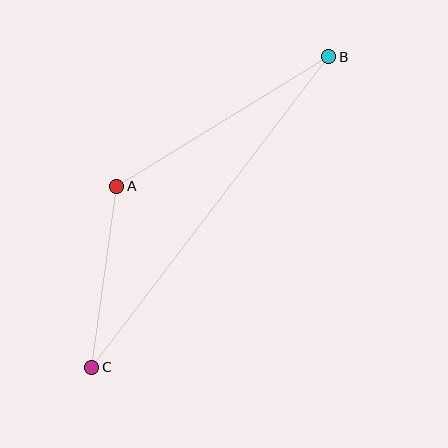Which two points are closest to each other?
Points A and C are closest to each other.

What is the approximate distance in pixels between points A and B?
The distance between A and B is approximately 249 pixels.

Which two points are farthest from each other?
Points B and C are farthest from each other.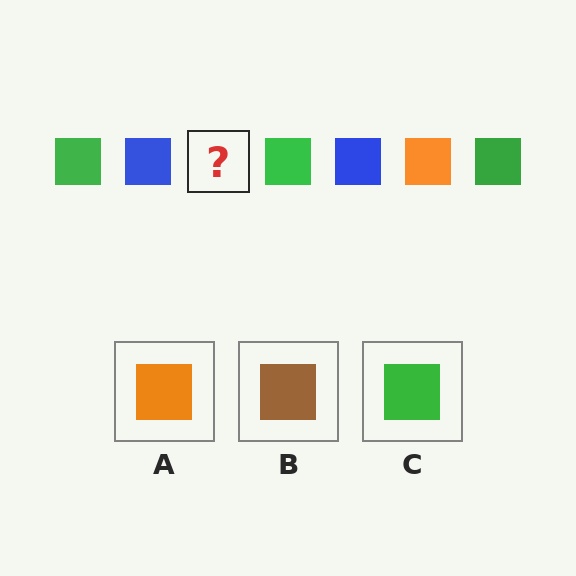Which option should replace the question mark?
Option A.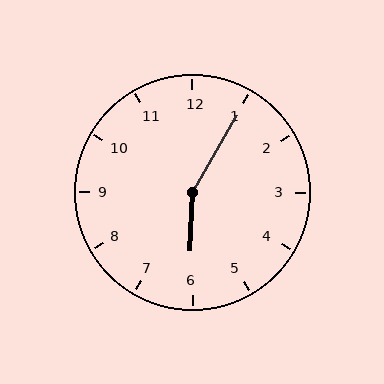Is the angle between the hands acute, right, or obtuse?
It is obtuse.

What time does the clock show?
6:05.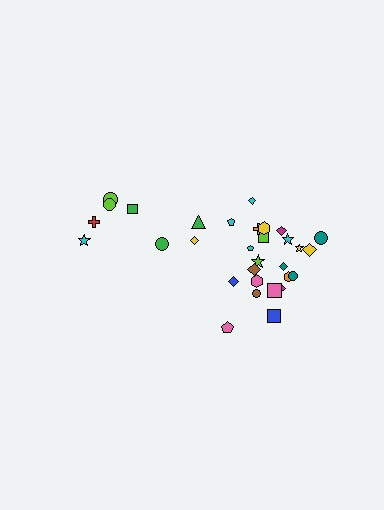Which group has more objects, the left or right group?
The right group.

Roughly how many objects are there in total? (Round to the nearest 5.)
Roughly 30 objects in total.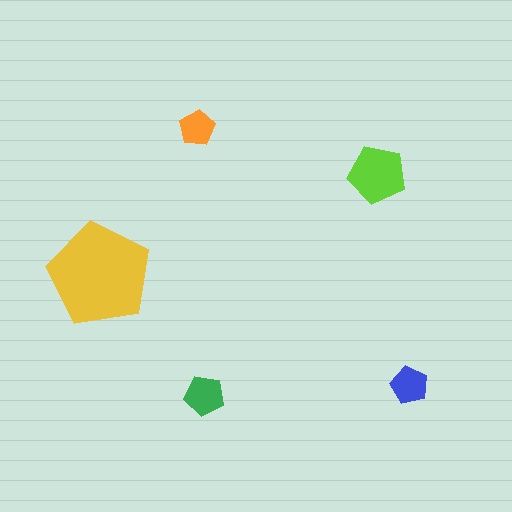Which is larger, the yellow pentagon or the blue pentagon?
The yellow one.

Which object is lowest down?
The green pentagon is bottommost.